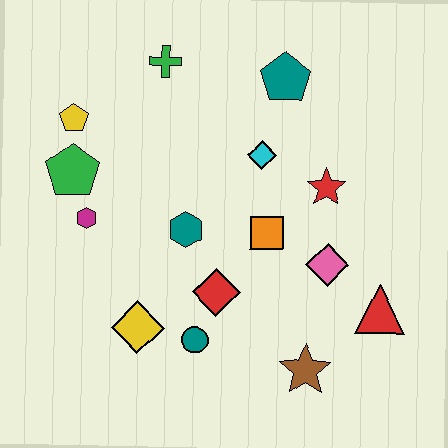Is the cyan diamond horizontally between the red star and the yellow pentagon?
Yes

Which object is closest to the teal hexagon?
The red diamond is closest to the teal hexagon.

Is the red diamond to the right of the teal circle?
Yes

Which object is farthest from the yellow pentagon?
The red triangle is farthest from the yellow pentagon.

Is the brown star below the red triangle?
Yes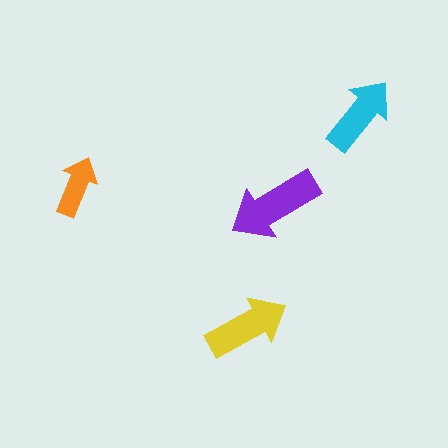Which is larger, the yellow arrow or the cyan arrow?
The yellow one.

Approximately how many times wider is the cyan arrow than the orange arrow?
About 1.5 times wider.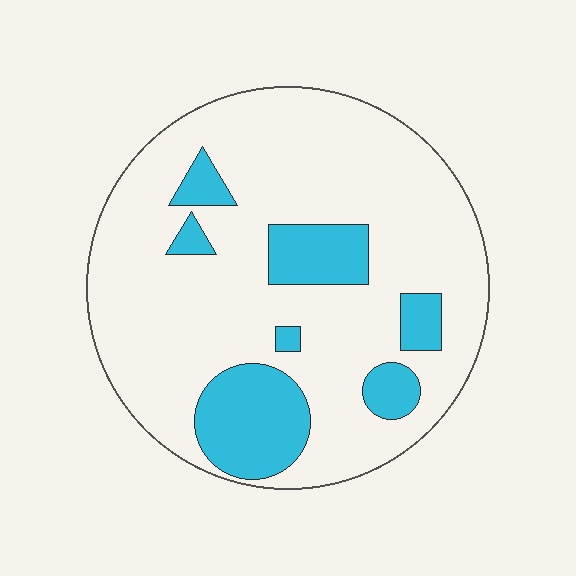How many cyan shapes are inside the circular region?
7.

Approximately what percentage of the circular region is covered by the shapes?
Approximately 20%.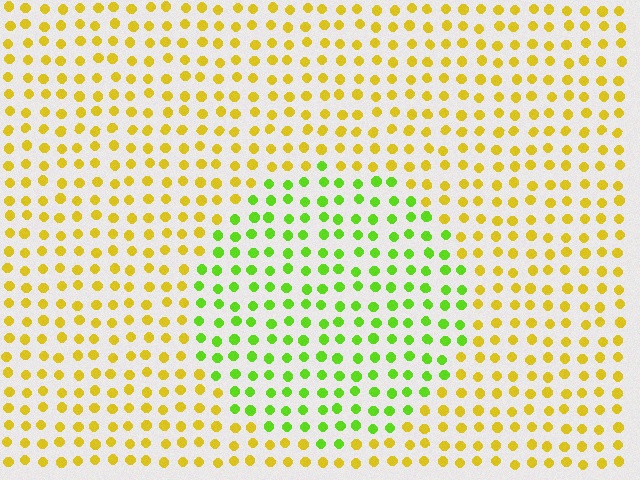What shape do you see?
I see a circle.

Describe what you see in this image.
The image is filled with small yellow elements in a uniform arrangement. A circle-shaped region is visible where the elements are tinted to a slightly different hue, forming a subtle color boundary.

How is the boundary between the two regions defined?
The boundary is defined purely by a slight shift in hue (about 48 degrees). Spacing, size, and orientation are identical on both sides.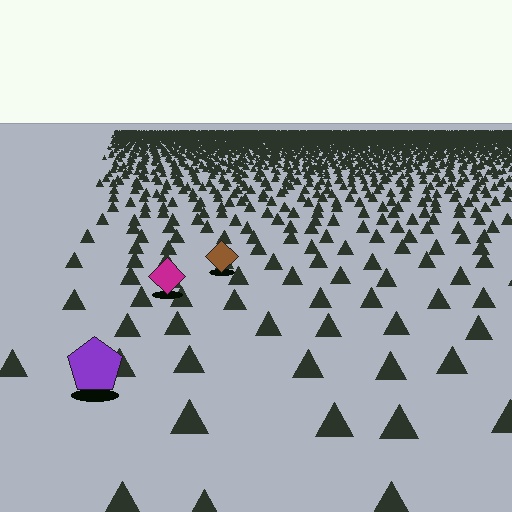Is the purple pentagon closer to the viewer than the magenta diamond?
Yes. The purple pentagon is closer — you can tell from the texture gradient: the ground texture is coarser near it.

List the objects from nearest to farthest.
From nearest to farthest: the purple pentagon, the magenta diamond, the brown diamond.